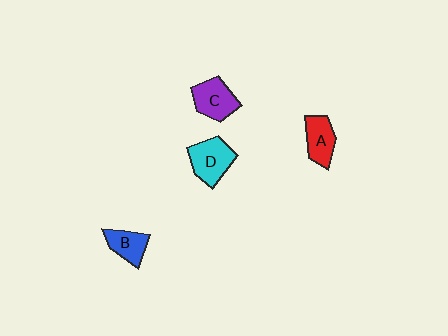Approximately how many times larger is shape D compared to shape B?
Approximately 1.4 times.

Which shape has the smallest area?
Shape B (blue).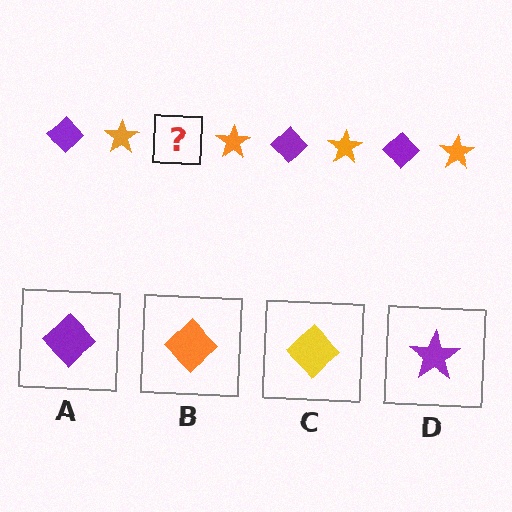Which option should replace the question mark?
Option A.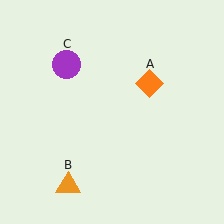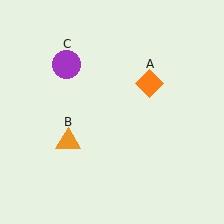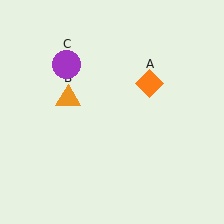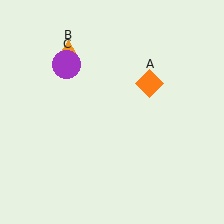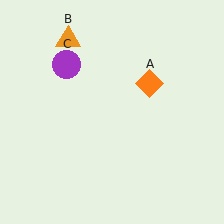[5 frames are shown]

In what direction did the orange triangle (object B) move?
The orange triangle (object B) moved up.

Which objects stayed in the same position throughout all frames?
Orange diamond (object A) and purple circle (object C) remained stationary.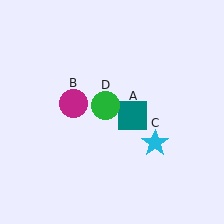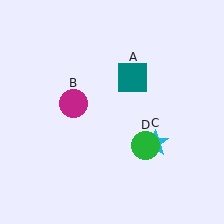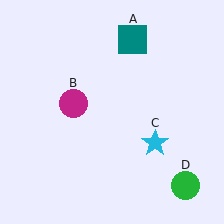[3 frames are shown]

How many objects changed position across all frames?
2 objects changed position: teal square (object A), green circle (object D).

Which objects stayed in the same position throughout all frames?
Magenta circle (object B) and cyan star (object C) remained stationary.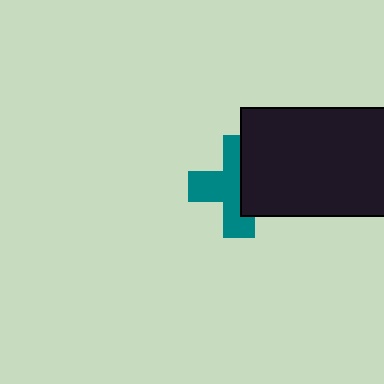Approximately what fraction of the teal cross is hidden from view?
Roughly 43% of the teal cross is hidden behind the black rectangle.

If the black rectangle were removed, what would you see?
You would see the complete teal cross.